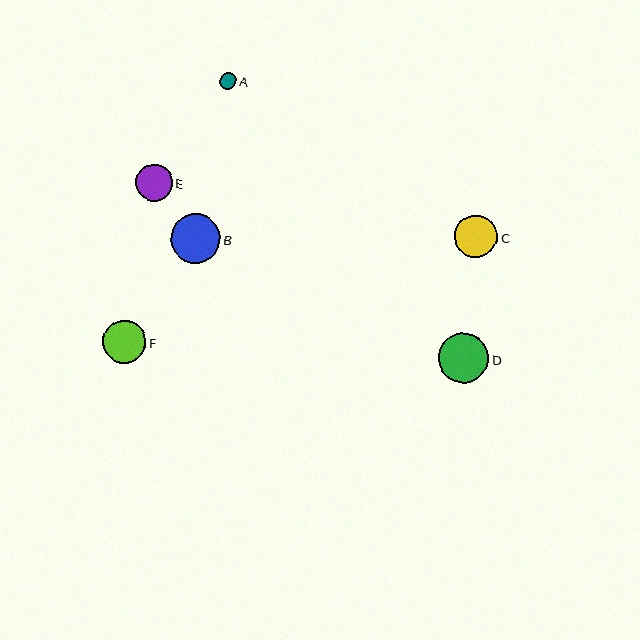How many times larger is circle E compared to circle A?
Circle E is approximately 2.2 times the size of circle A.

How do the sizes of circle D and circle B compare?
Circle D and circle B are approximately the same size.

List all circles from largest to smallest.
From largest to smallest: D, B, F, C, E, A.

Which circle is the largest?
Circle D is the largest with a size of approximately 50 pixels.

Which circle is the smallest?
Circle A is the smallest with a size of approximately 17 pixels.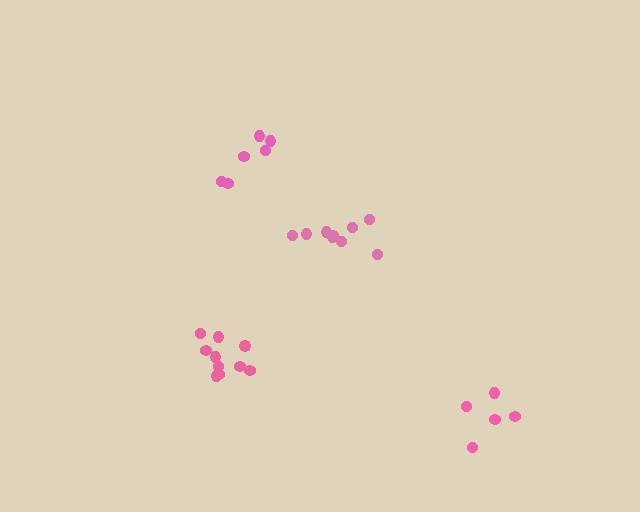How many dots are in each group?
Group 1: 6 dots, Group 2: 5 dots, Group 3: 9 dots, Group 4: 10 dots (30 total).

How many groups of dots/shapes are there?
There are 4 groups.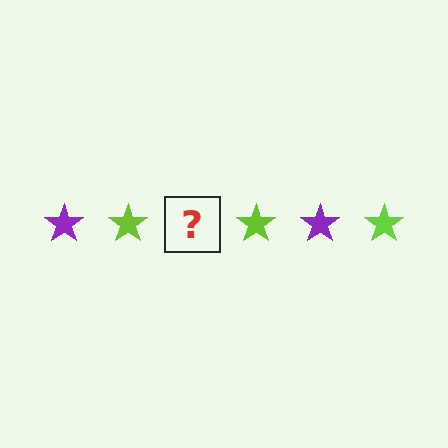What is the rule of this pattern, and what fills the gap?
The rule is that the pattern cycles through purple, lime stars. The gap should be filled with a purple star.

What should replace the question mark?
The question mark should be replaced with a purple star.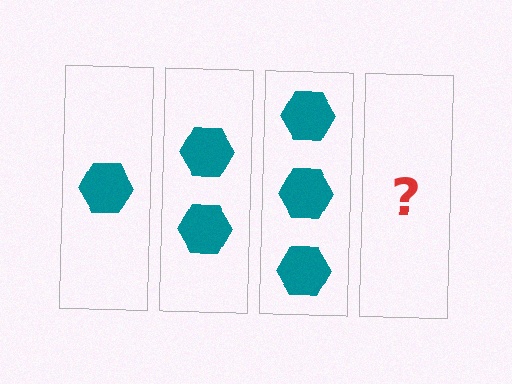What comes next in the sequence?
The next element should be 4 hexagons.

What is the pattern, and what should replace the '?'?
The pattern is that each step adds one more hexagon. The '?' should be 4 hexagons.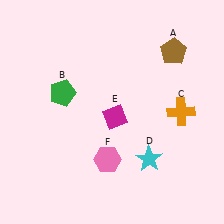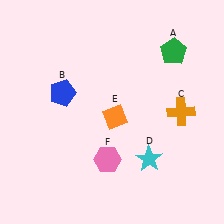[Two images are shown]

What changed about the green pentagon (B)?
In Image 1, B is green. In Image 2, it changed to blue.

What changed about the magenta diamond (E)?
In Image 1, E is magenta. In Image 2, it changed to orange.